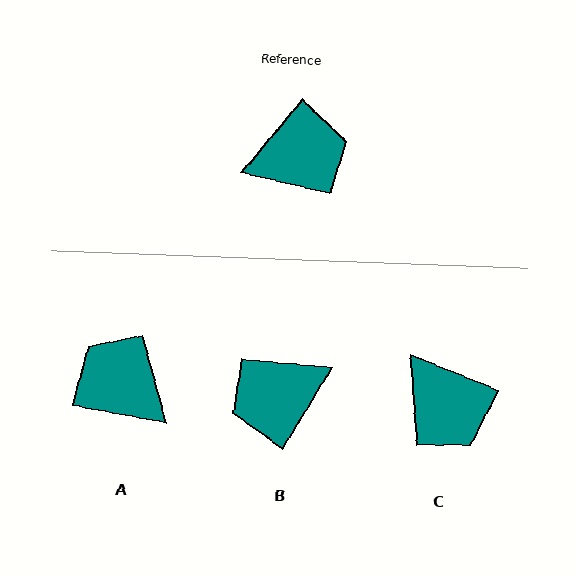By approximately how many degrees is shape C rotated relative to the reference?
Approximately 73 degrees clockwise.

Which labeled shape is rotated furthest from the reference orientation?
B, about 172 degrees away.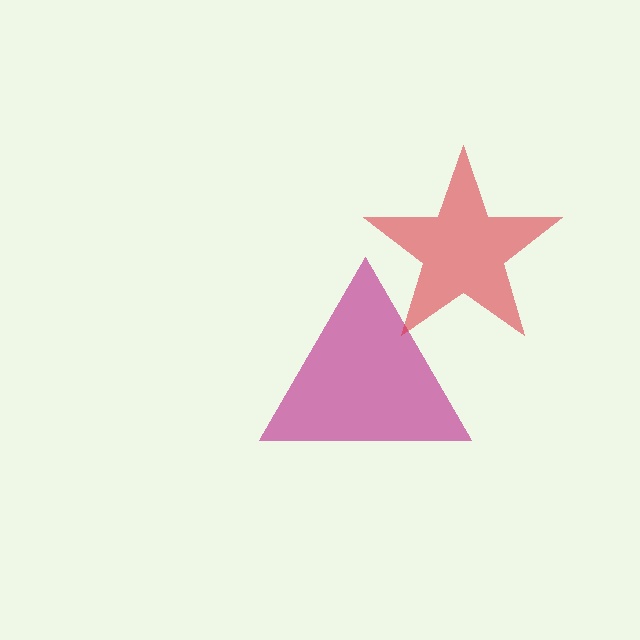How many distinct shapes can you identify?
There are 2 distinct shapes: a magenta triangle, a red star.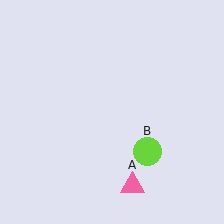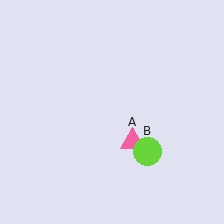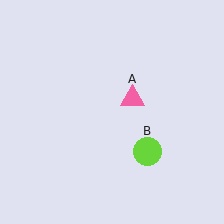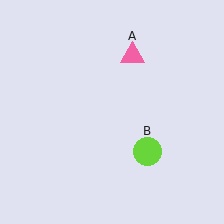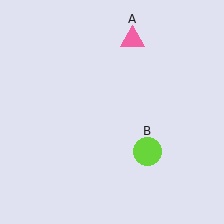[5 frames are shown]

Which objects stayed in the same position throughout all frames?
Lime circle (object B) remained stationary.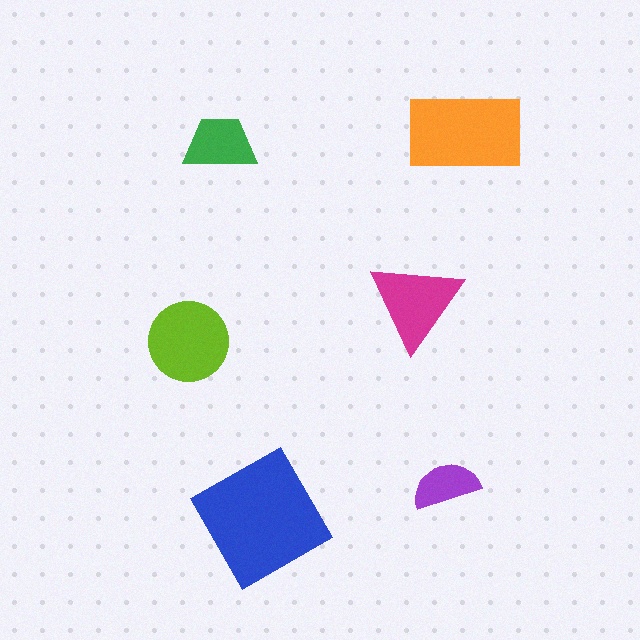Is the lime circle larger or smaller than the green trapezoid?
Larger.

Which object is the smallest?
The purple semicircle.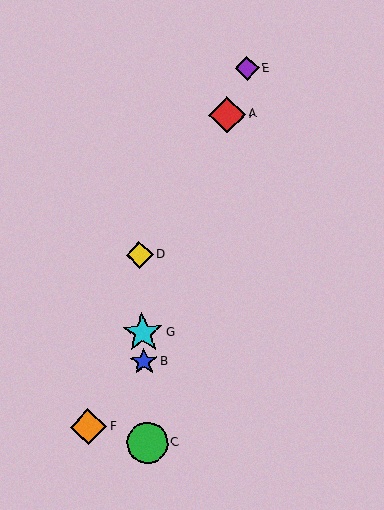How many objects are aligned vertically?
4 objects (B, C, D, G) are aligned vertically.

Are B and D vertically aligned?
Yes, both are at x≈144.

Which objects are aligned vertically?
Objects B, C, D, G are aligned vertically.